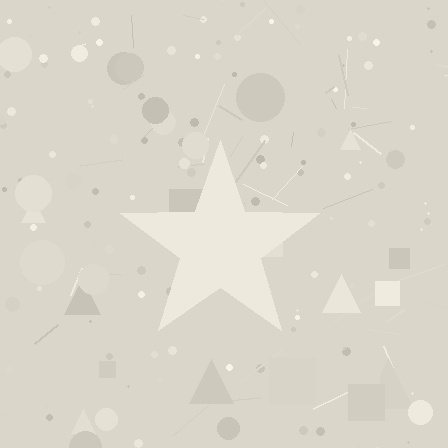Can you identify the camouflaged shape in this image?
The camouflaged shape is a star.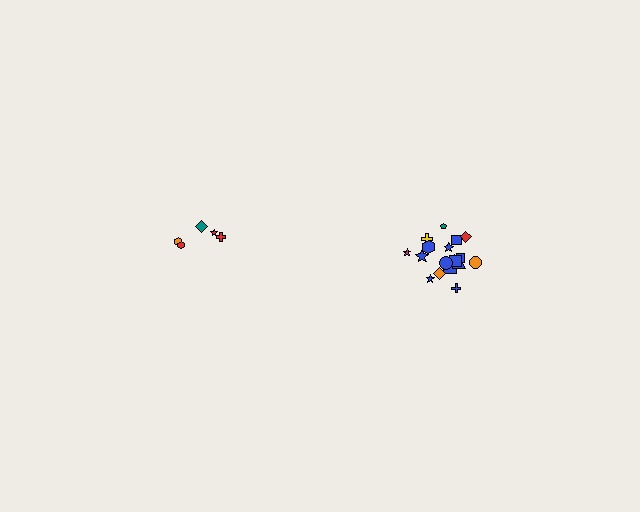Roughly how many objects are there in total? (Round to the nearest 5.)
Roughly 25 objects in total.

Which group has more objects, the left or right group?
The right group.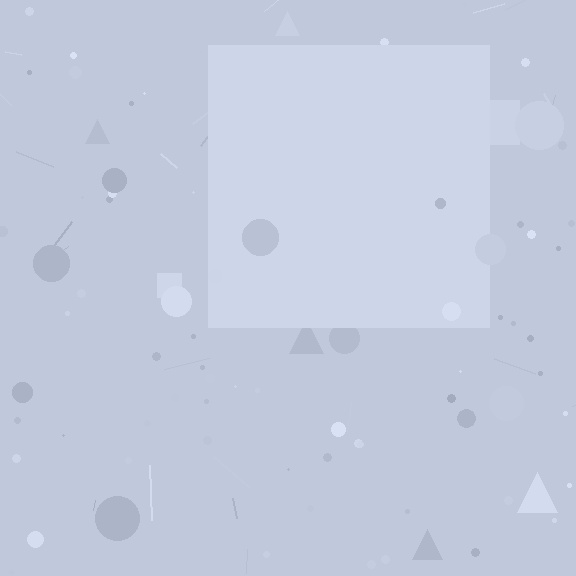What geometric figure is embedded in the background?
A square is embedded in the background.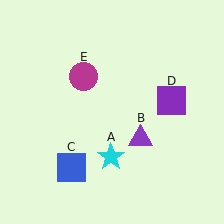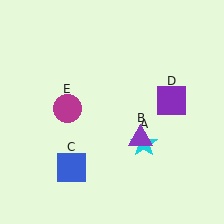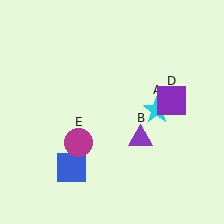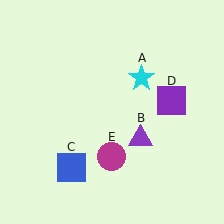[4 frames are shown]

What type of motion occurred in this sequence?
The cyan star (object A), magenta circle (object E) rotated counterclockwise around the center of the scene.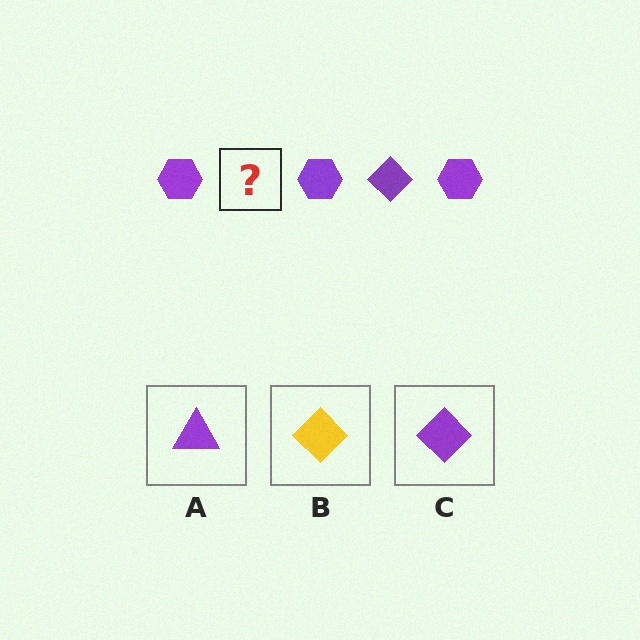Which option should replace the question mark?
Option C.